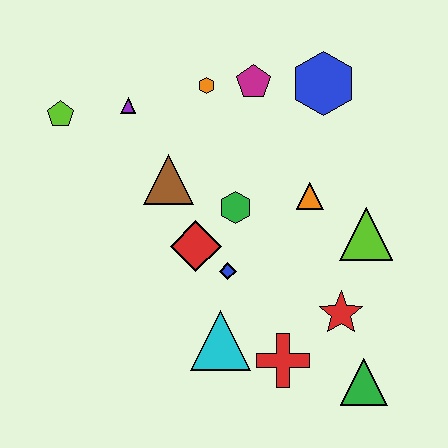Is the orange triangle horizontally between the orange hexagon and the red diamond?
No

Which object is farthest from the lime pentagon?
The green triangle is farthest from the lime pentagon.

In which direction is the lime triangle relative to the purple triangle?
The lime triangle is to the right of the purple triangle.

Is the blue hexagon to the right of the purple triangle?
Yes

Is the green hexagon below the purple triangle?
Yes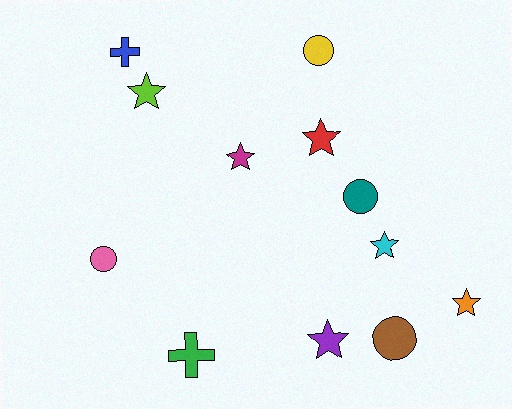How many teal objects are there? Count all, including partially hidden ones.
There is 1 teal object.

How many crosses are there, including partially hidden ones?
There are 2 crosses.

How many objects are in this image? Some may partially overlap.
There are 12 objects.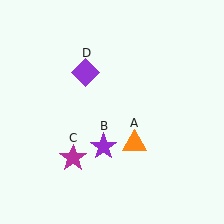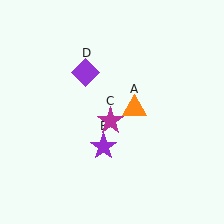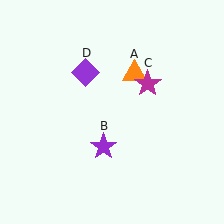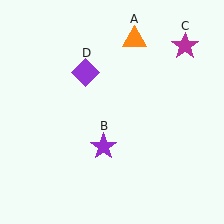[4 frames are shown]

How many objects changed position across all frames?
2 objects changed position: orange triangle (object A), magenta star (object C).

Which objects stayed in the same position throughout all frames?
Purple star (object B) and purple diamond (object D) remained stationary.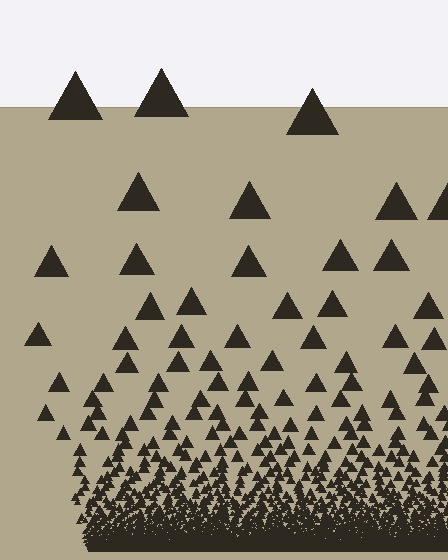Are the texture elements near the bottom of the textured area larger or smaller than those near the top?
Smaller. The gradient is inverted — elements near the bottom are smaller and denser.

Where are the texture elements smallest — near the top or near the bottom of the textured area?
Near the bottom.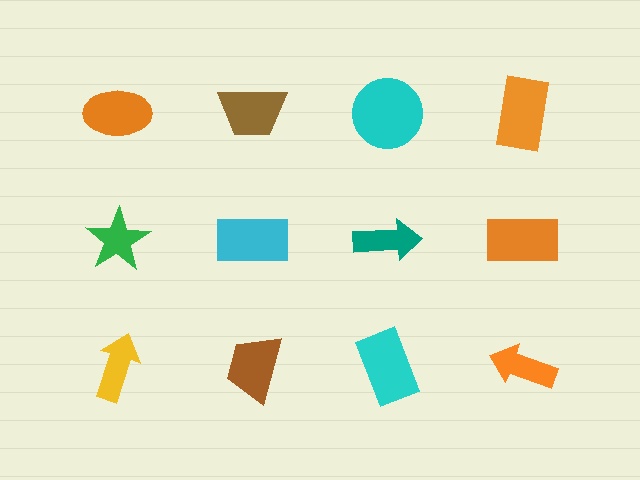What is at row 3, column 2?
A brown trapezoid.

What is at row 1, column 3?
A cyan circle.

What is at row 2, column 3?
A teal arrow.